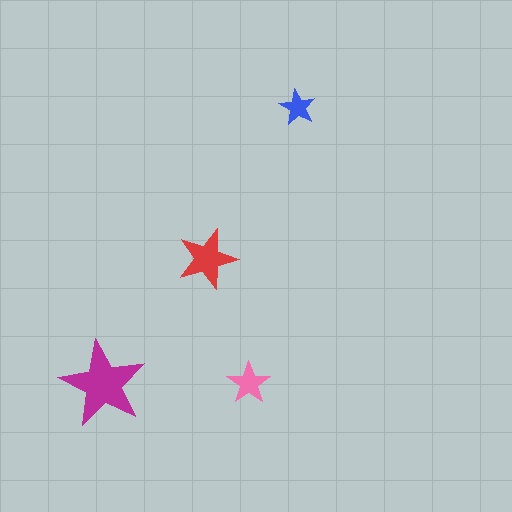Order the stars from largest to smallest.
the magenta one, the red one, the pink one, the blue one.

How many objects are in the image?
There are 4 objects in the image.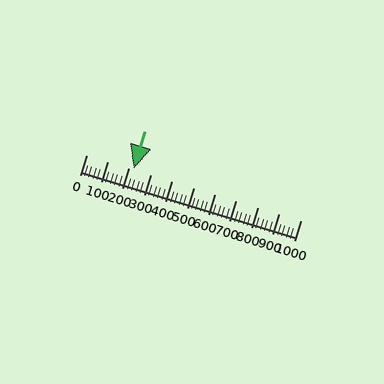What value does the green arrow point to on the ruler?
The green arrow points to approximately 220.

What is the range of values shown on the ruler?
The ruler shows values from 0 to 1000.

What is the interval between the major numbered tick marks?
The major tick marks are spaced 100 units apart.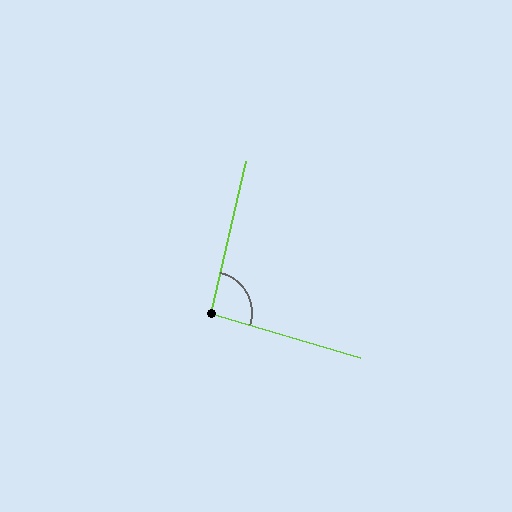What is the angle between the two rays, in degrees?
Approximately 94 degrees.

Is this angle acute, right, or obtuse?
It is approximately a right angle.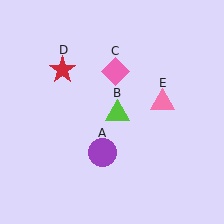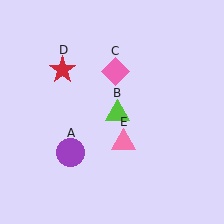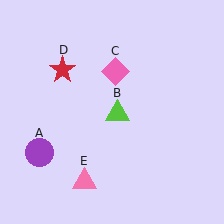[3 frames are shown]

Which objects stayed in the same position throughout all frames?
Lime triangle (object B) and pink diamond (object C) and red star (object D) remained stationary.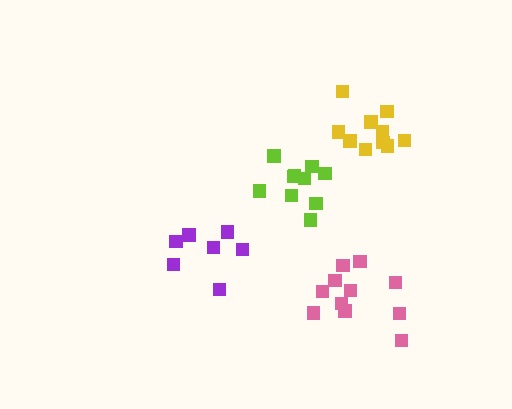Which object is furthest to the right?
The yellow cluster is rightmost.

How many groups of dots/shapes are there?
There are 4 groups.